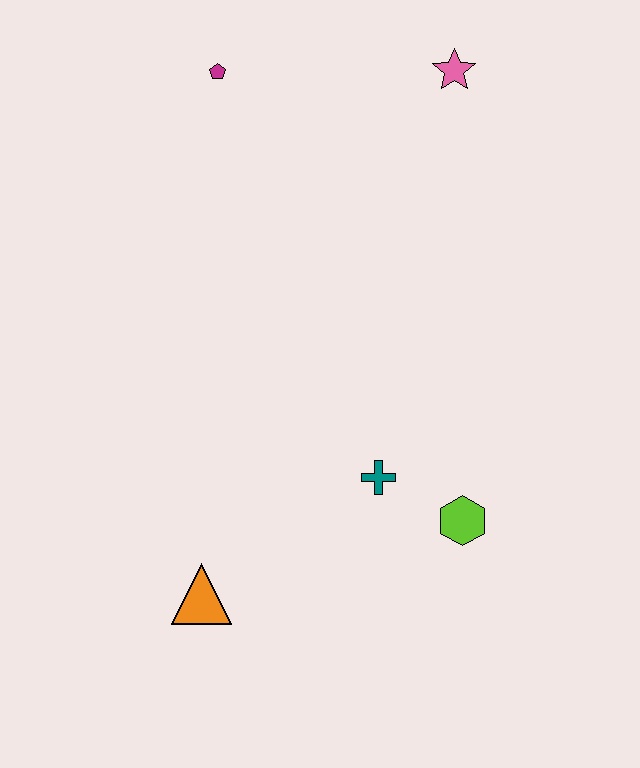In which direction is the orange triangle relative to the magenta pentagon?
The orange triangle is below the magenta pentagon.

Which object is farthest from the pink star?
The orange triangle is farthest from the pink star.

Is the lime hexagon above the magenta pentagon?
No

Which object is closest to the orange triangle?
The teal cross is closest to the orange triangle.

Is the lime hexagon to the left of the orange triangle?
No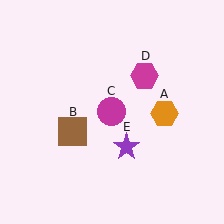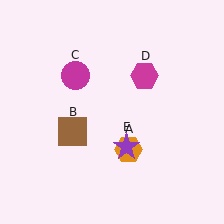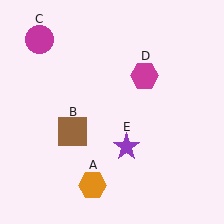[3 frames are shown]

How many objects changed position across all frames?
2 objects changed position: orange hexagon (object A), magenta circle (object C).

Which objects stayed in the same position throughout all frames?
Brown square (object B) and magenta hexagon (object D) and purple star (object E) remained stationary.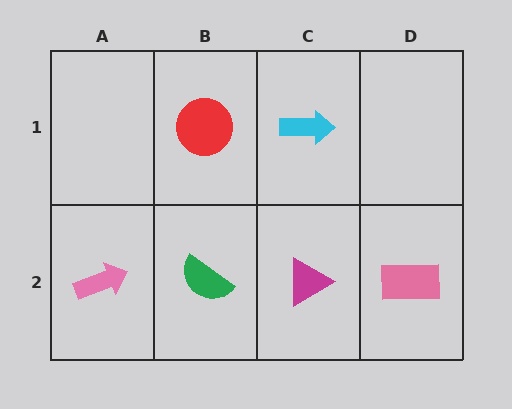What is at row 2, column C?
A magenta triangle.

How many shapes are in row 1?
2 shapes.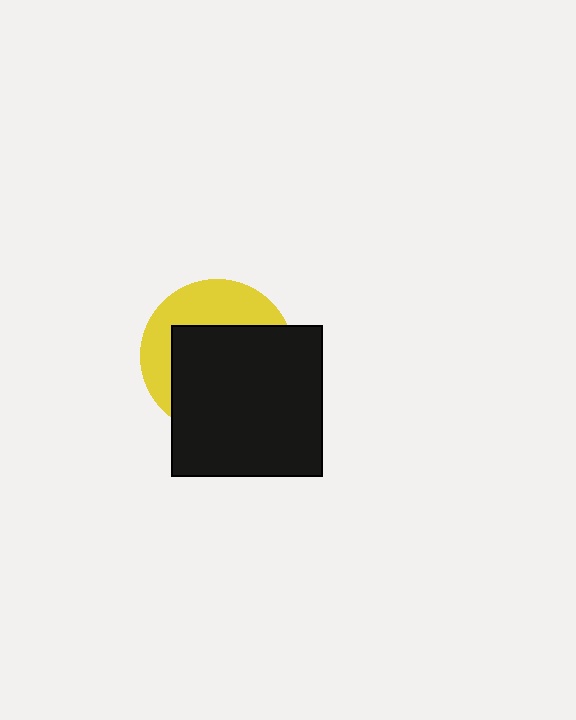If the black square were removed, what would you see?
You would see the complete yellow circle.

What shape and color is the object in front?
The object in front is a black square.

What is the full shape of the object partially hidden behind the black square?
The partially hidden object is a yellow circle.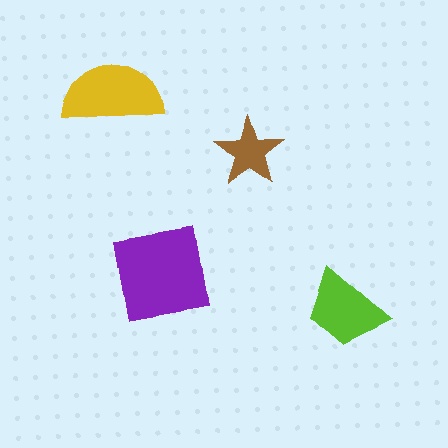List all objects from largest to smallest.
The purple square, the yellow semicircle, the lime trapezoid, the brown star.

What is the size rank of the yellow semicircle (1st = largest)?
2nd.